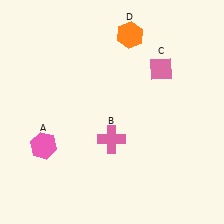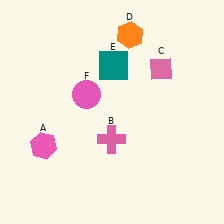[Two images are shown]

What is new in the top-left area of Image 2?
A pink circle (F) was added in the top-left area of Image 2.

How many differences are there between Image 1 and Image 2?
There are 2 differences between the two images.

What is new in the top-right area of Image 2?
A teal square (E) was added in the top-right area of Image 2.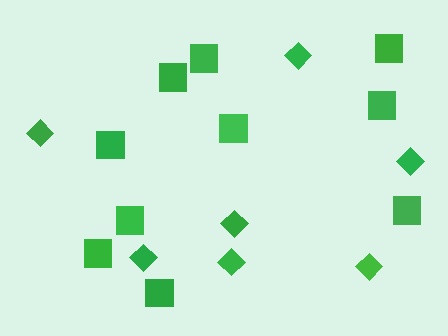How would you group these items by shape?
There are 2 groups: one group of diamonds (7) and one group of squares (10).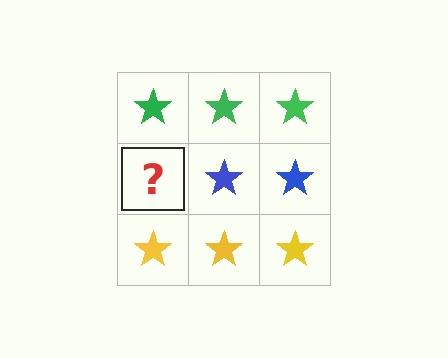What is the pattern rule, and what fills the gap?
The rule is that each row has a consistent color. The gap should be filled with a blue star.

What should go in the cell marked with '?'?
The missing cell should contain a blue star.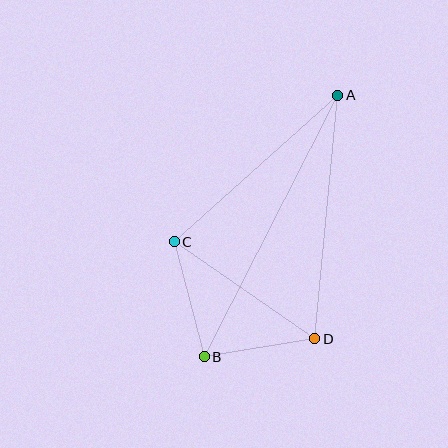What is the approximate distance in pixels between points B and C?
The distance between B and C is approximately 119 pixels.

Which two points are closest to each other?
Points B and D are closest to each other.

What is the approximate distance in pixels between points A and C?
The distance between A and C is approximately 219 pixels.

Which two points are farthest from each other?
Points A and B are farthest from each other.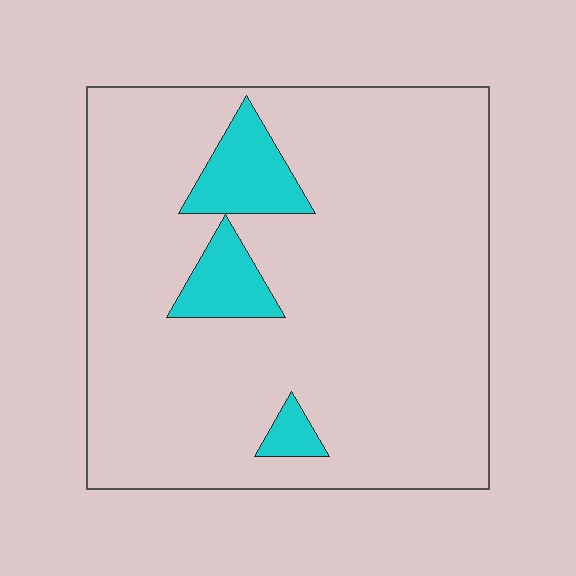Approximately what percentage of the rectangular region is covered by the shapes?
Approximately 10%.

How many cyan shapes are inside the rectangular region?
3.